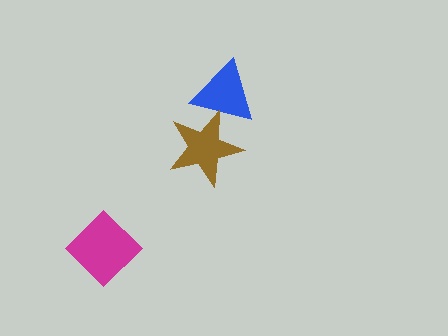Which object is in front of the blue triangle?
The brown star is in front of the blue triangle.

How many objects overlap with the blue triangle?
1 object overlaps with the blue triangle.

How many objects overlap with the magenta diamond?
0 objects overlap with the magenta diamond.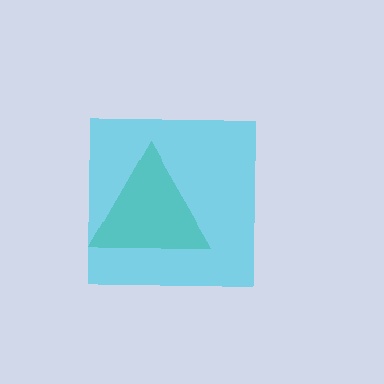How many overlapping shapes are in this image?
There are 2 overlapping shapes in the image.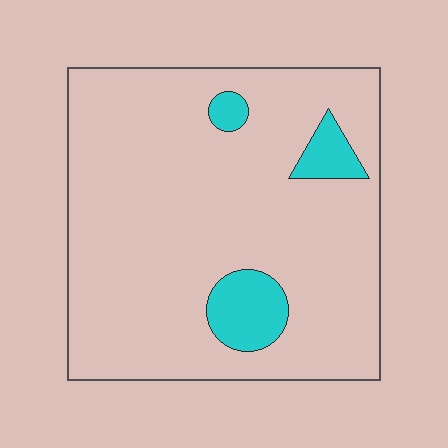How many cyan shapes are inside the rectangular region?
3.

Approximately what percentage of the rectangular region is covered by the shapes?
Approximately 10%.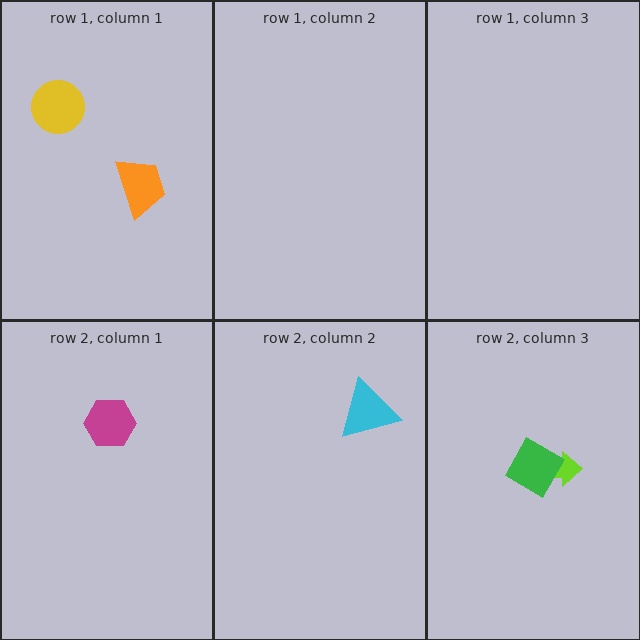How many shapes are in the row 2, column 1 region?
1.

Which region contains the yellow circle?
The row 1, column 1 region.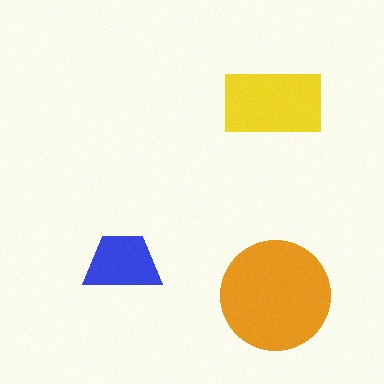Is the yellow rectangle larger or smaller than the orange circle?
Smaller.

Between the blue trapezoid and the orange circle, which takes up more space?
The orange circle.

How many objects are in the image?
There are 3 objects in the image.